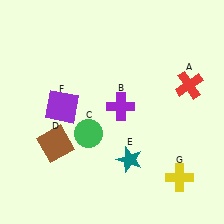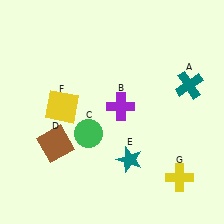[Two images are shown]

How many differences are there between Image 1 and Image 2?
There are 2 differences between the two images.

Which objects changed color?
A changed from red to teal. F changed from purple to yellow.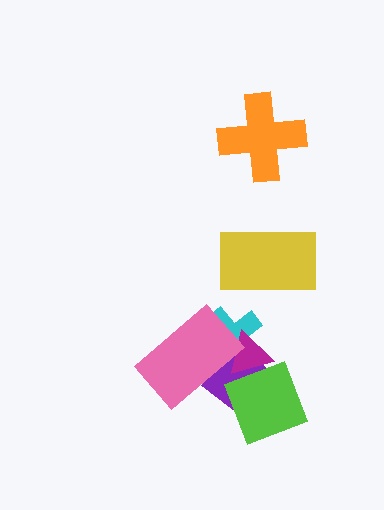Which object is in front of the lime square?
The magenta triangle is in front of the lime square.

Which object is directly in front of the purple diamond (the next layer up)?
The cyan cross is directly in front of the purple diamond.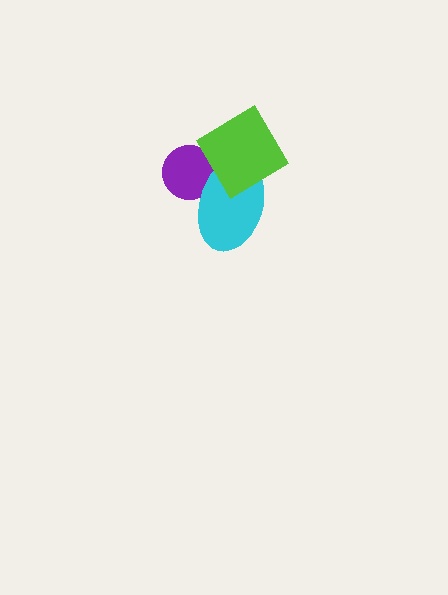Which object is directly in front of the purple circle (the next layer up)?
The cyan ellipse is directly in front of the purple circle.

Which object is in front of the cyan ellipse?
The lime diamond is in front of the cyan ellipse.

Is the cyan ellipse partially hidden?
Yes, it is partially covered by another shape.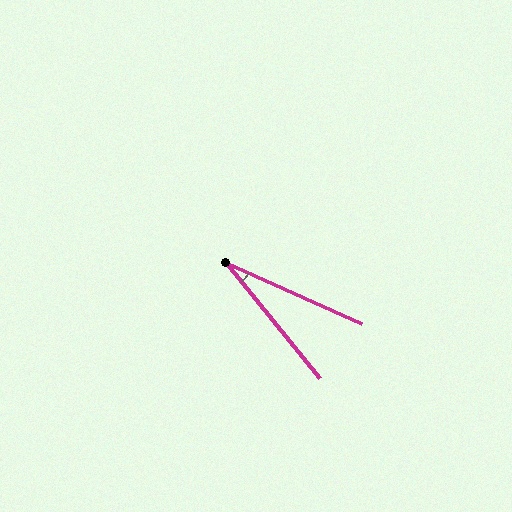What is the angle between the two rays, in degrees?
Approximately 27 degrees.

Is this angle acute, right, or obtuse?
It is acute.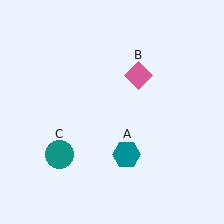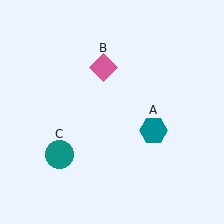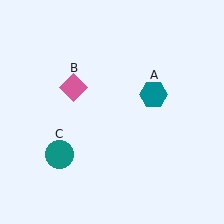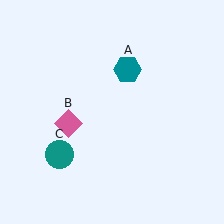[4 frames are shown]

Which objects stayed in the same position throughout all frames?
Teal circle (object C) remained stationary.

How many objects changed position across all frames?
2 objects changed position: teal hexagon (object A), pink diamond (object B).